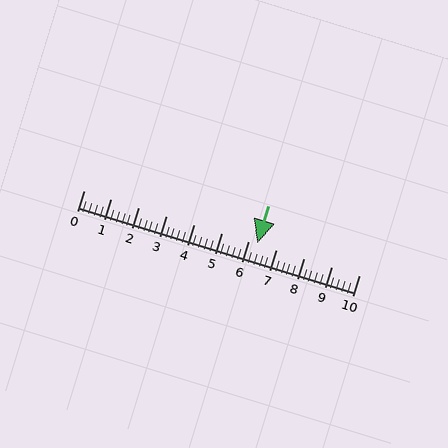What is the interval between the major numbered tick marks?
The major tick marks are spaced 1 units apart.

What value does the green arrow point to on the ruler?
The green arrow points to approximately 6.3.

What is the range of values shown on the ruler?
The ruler shows values from 0 to 10.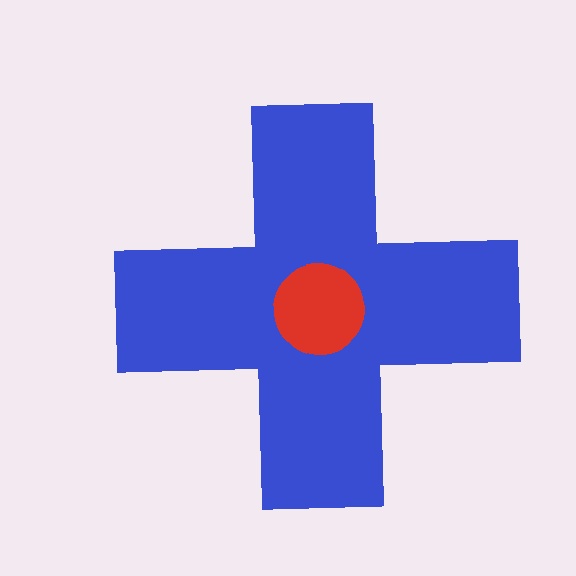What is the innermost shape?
The red circle.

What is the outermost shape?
The blue cross.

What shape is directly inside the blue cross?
The red circle.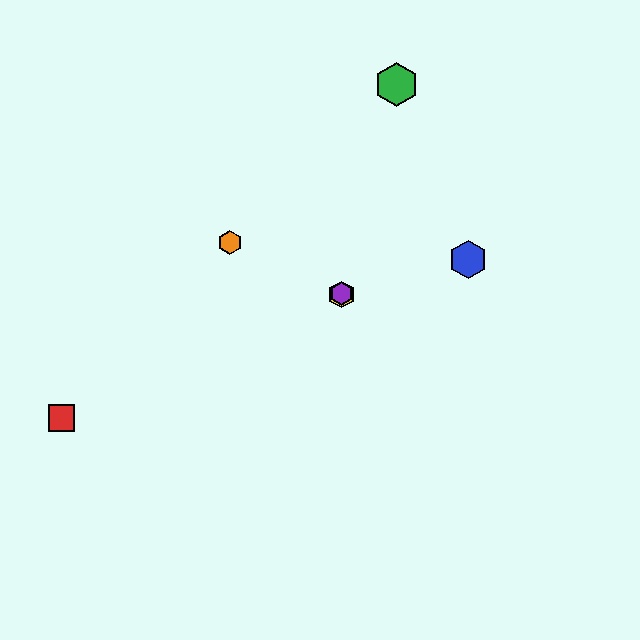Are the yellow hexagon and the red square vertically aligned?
No, the yellow hexagon is at x≈341 and the red square is at x≈61.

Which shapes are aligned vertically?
The yellow hexagon, the purple hexagon are aligned vertically.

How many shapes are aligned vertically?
2 shapes (the yellow hexagon, the purple hexagon) are aligned vertically.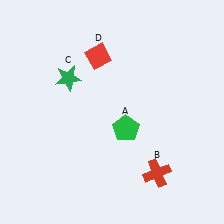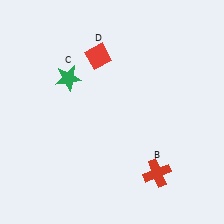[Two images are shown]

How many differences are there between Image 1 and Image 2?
There is 1 difference between the two images.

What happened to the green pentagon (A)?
The green pentagon (A) was removed in Image 2. It was in the bottom-right area of Image 1.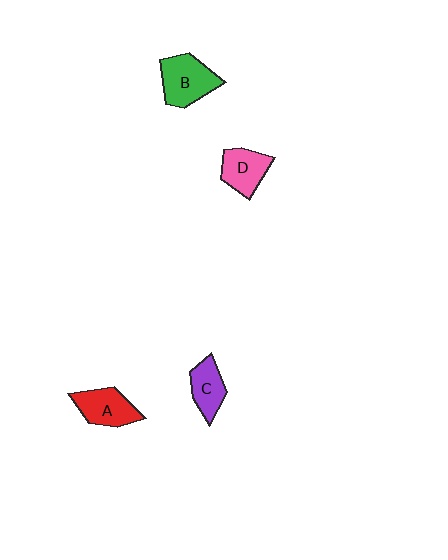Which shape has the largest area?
Shape B (green).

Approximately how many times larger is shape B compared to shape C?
Approximately 1.4 times.